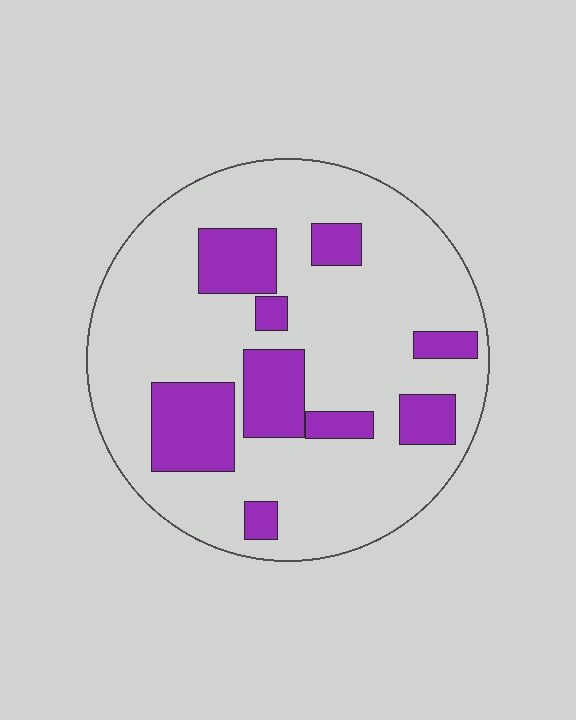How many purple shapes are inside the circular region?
9.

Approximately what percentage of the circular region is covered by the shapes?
Approximately 25%.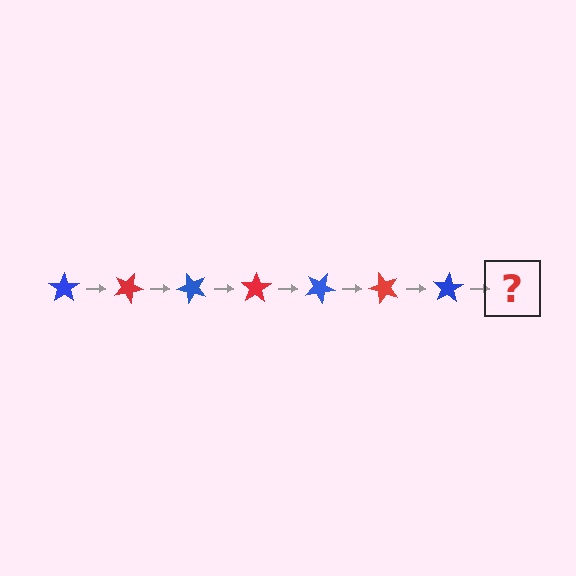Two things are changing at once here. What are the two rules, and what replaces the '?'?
The two rules are that it rotates 25 degrees each step and the color cycles through blue and red. The '?' should be a red star, rotated 175 degrees from the start.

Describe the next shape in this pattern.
It should be a red star, rotated 175 degrees from the start.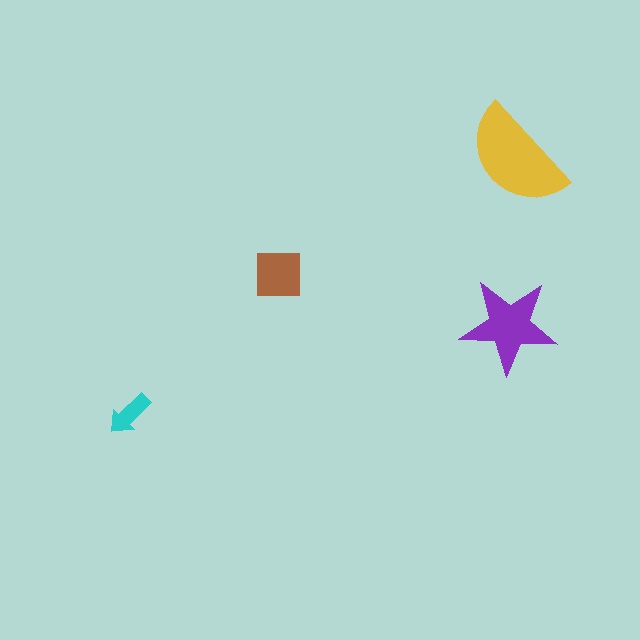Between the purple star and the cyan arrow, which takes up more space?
The purple star.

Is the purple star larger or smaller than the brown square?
Larger.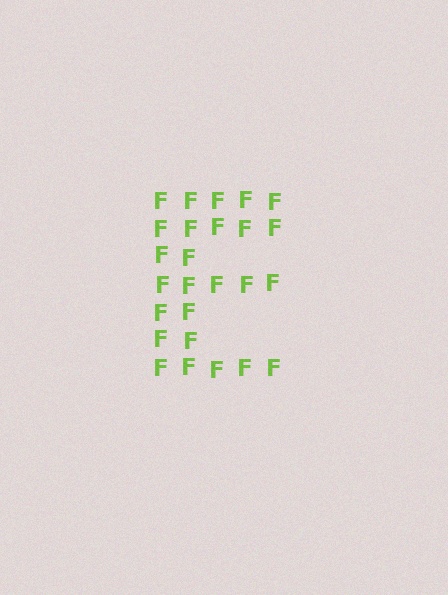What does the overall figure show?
The overall figure shows the letter E.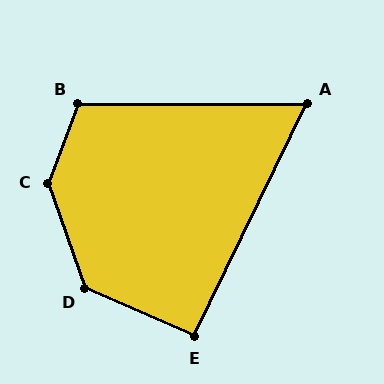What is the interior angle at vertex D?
Approximately 133 degrees (obtuse).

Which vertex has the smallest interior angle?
A, at approximately 64 degrees.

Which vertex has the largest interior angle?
C, at approximately 140 degrees.